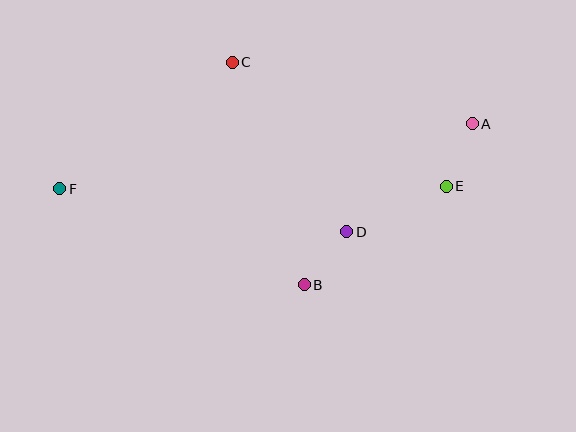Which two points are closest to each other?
Points A and E are closest to each other.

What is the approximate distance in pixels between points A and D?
The distance between A and D is approximately 166 pixels.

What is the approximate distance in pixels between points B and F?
The distance between B and F is approximately 263 pixels.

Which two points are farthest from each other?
Points A and F are farthest from each other.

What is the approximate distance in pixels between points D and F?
The distance between D and F is approximately 290 pixels.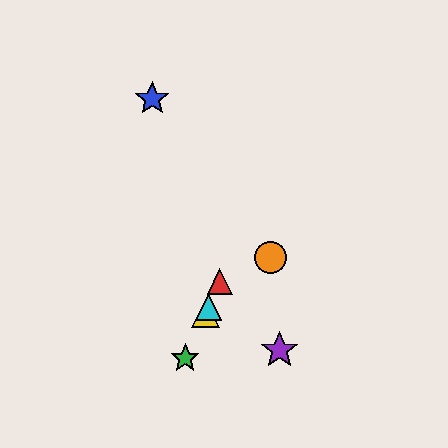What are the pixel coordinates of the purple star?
The purple star is at (279, 350).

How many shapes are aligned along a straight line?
4 shapes (the red triangle, the green star, the yellow triangle, the cyan triangle) are aligned along a straight line.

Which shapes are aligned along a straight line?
The red triangle, the green star, the yellow triangle, the cyan triangle are aligned along a straight line.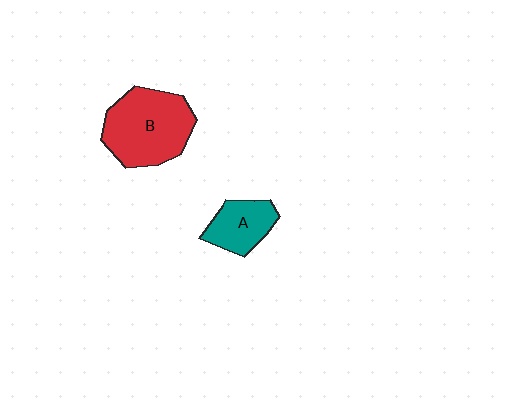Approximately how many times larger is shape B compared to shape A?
Approximately 1.9 times.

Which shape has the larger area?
Shape B (red).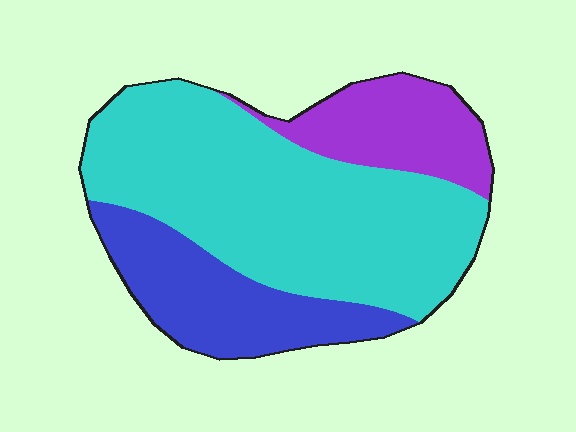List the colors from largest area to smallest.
From largest to smallest: cyan, blue, purple.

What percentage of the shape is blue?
Blue covers 23% of the shape.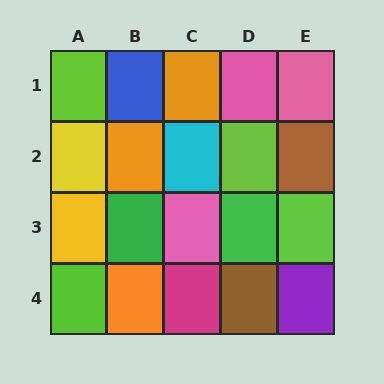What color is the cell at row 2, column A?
Yellow.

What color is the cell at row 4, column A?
Lime.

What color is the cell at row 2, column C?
Cyan.